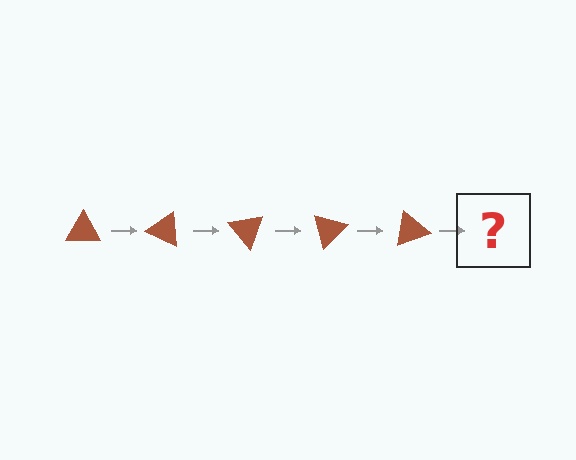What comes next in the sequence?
The next element should be a brown triangle rotated 125 degrees.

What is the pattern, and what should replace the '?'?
The pattern is that the triangle rotates 25 degrees each step. The '?' should be a brown triangle rotated 125 degrees.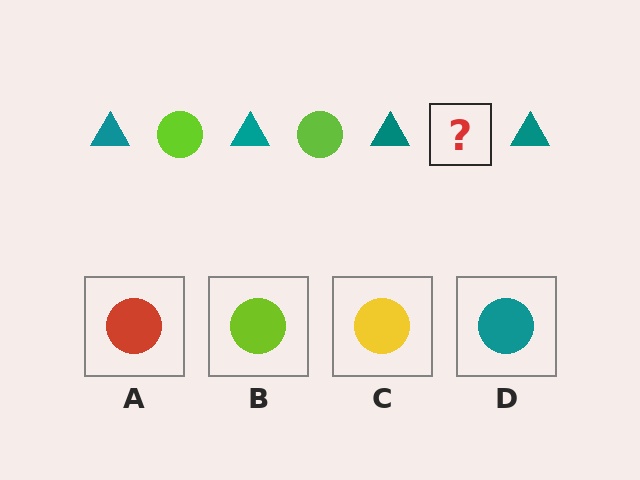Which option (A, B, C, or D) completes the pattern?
B.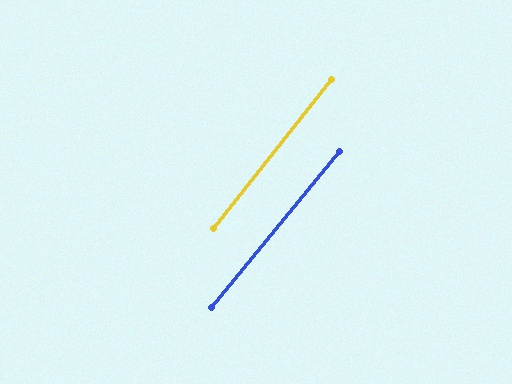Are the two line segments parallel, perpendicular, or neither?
Parallel — their directions differ by only 1.0°.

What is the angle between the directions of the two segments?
Approximately 1 degree.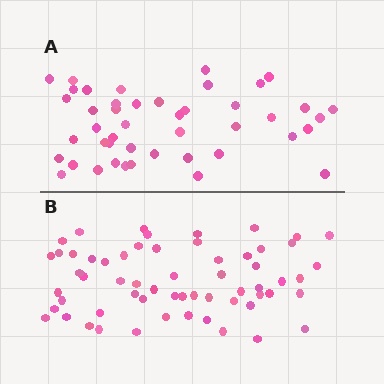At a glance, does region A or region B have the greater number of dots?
Region B (the bottom region) has more dots.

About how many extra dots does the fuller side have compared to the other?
Region B has approximately 15 more dots than region A.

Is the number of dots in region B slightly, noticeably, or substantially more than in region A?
Region B has noticeably more, but not dramatically so. The ratio is roughly 1.3 to 1.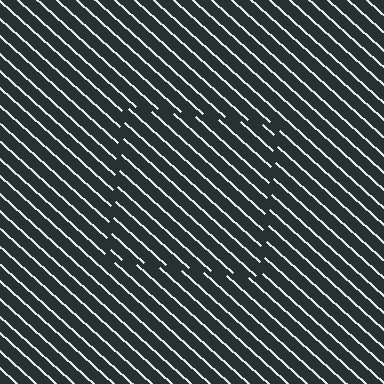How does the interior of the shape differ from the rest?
The interior of the shape contains the same grating, shifted by half a period — the contour is defined by the phase discontinuity where line-ends from the inner and outer gratings abut.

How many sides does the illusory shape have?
4 sides — the line-ends trace a square.